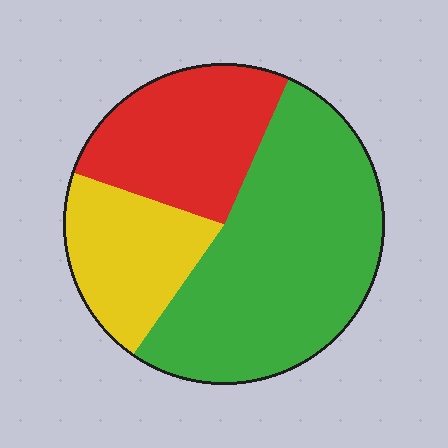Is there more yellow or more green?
Green.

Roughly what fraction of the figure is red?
Red covers 27% of the figure.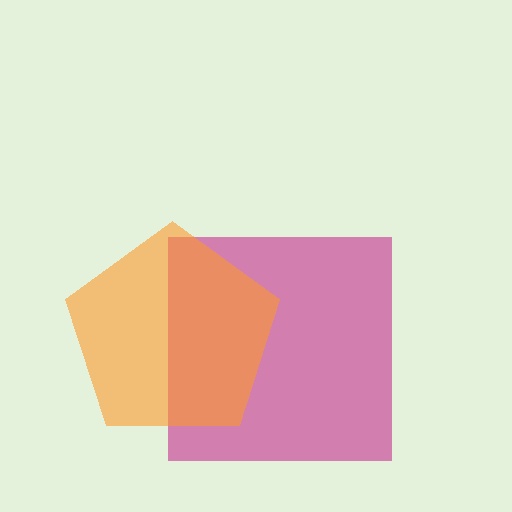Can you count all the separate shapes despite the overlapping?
Yes, there are 2 separate shapes.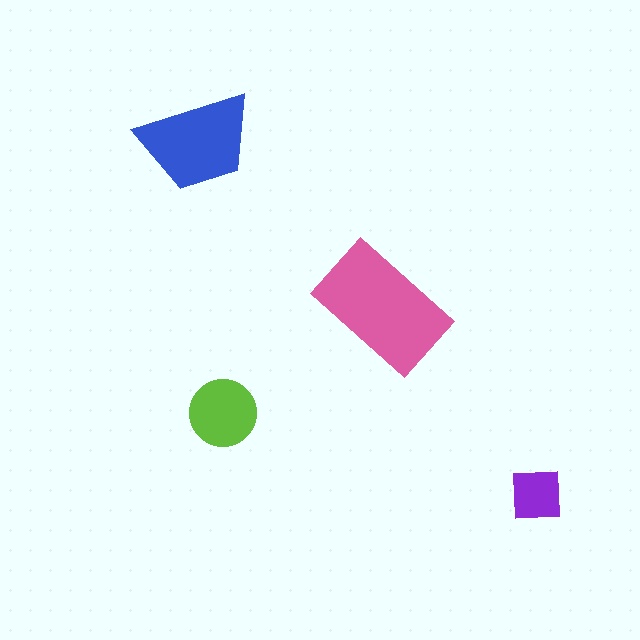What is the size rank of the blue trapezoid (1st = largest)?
2nd.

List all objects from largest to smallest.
The pink rectangle, the blue trapezoid, the lime circle, the purple square.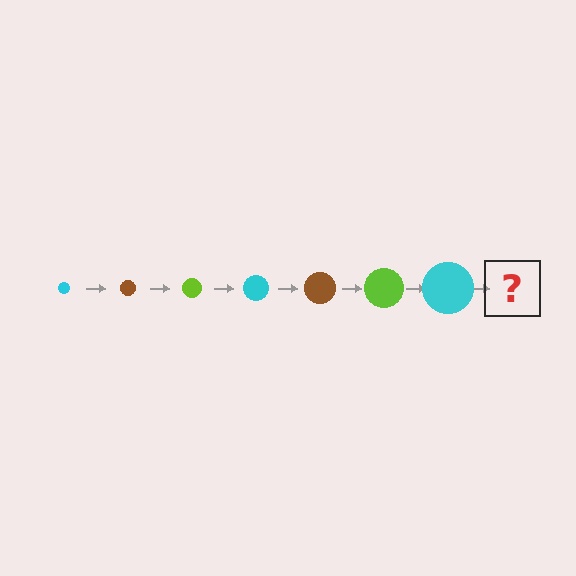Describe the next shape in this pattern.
It should be a brown circle, larger than the previous one.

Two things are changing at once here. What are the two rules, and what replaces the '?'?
The two rules are that the circle grows larger each step and the color cycles through cyan, brown, and lime. The '?' should be a brown circle, larger than the previous one.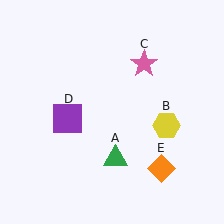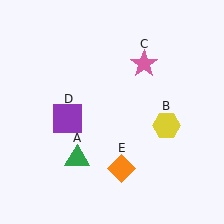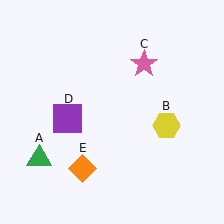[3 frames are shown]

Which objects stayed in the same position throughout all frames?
Yellow hexagon (object B) and pink star (object C) and purple square (object D) remained stationary.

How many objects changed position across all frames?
2 objects changed position: green triangle (object A), orange diamond (object E).